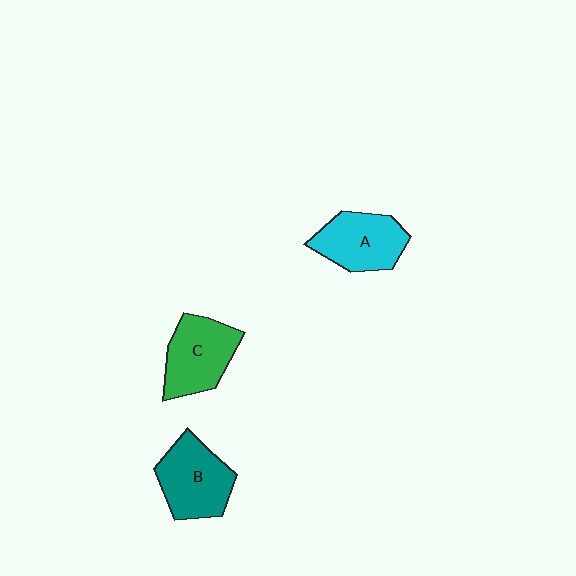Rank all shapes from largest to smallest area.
From largest to smallest: B (teal), C (green), A (cyan).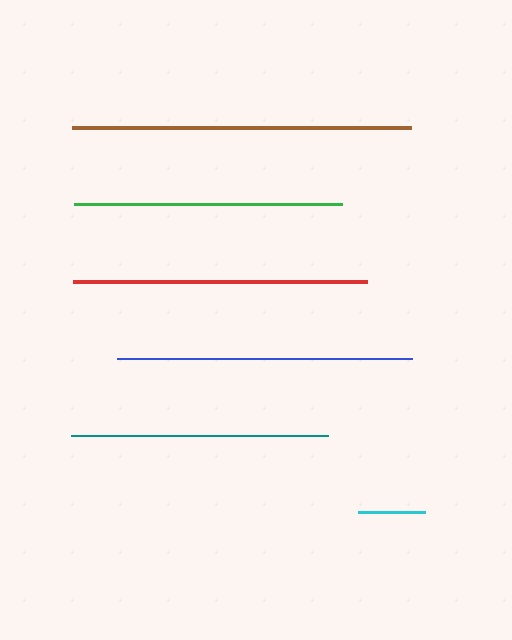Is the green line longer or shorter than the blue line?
The blue line is longer than the green line.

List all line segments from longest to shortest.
From longest to shortest: brown, blue, red, green, teal, cyan.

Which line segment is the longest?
The brown line is the longest at approximately 339 pixels.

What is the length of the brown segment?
The brown segment is approximately 339 pixels long.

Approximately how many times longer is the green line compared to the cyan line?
The green line is approximately 4.0 times the length of the cyan line.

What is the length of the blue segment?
The blue segment is approximately 295 pixels long.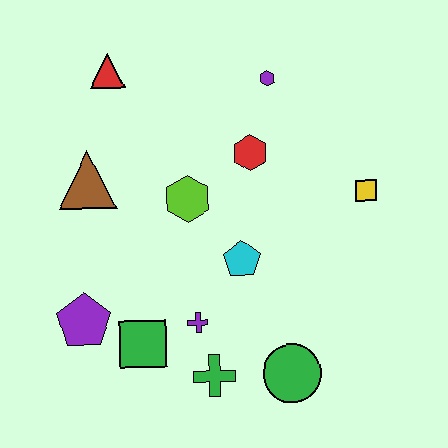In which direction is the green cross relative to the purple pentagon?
The green cross is to the right of the purple pentagon.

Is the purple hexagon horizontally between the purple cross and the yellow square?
Yes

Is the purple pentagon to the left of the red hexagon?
Yes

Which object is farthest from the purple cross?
The red triangle is farthest from the purple cross.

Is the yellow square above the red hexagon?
No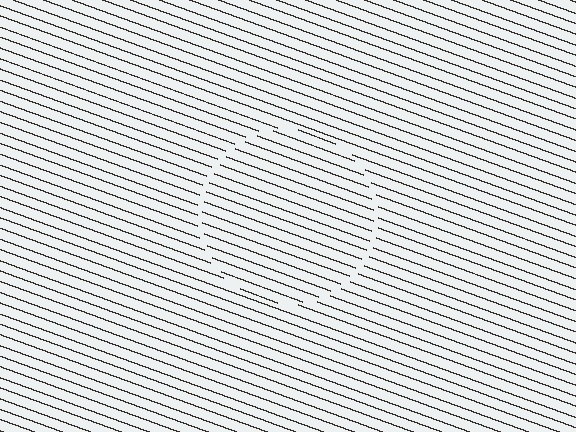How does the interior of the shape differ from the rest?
The interior of the shape contains the same grating, shifted by half a period — the contour is defined by the phase discontinuity where line-ends from the inner and outer gratings abut.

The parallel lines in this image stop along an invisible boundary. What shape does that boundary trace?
An illusory circle. The interior of the shape contains the same grating, shifted by half a period — the contour is defined by the phase discontinuity where line-ends from the inner and outer gratings abut.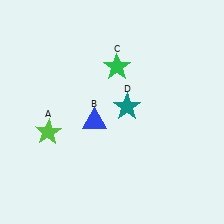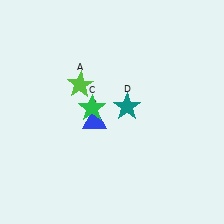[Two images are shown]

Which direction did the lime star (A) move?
The lime star (A) moved up.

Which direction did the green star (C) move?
The green star (C) moved down.